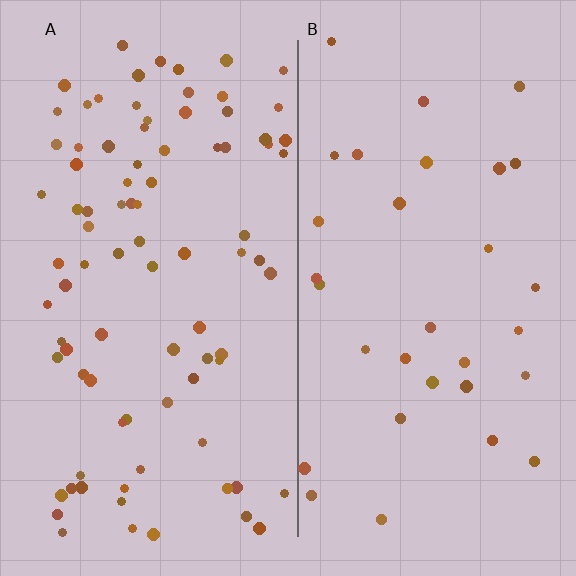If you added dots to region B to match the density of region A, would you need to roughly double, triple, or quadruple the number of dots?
Approximately triple.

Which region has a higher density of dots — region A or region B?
A (the left).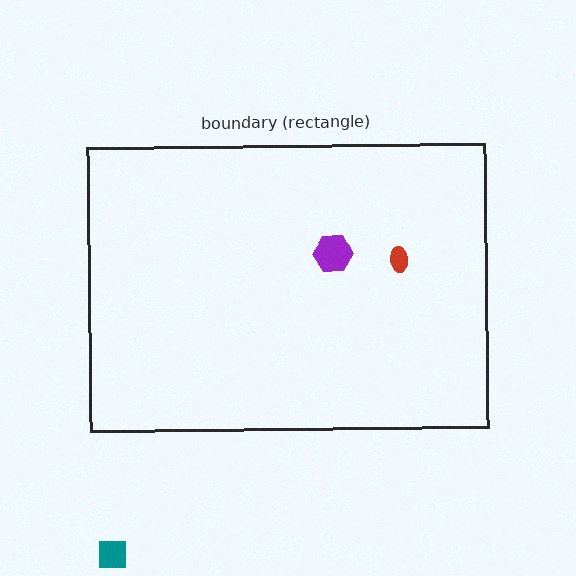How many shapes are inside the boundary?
2 inside, 1 outside.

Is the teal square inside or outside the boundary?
Outside.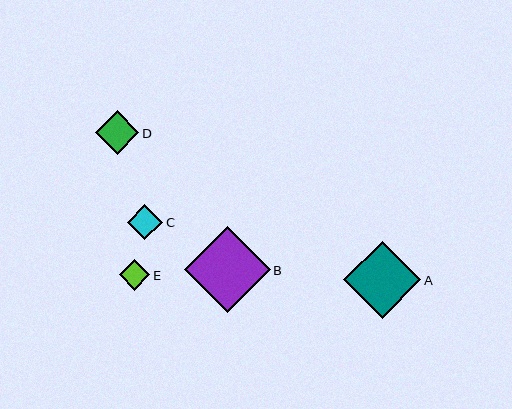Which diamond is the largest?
Diamond B is the largest with a size of approximately 86 pixels.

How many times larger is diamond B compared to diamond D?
Diamond B is approximately 2.0 times the size of diamond D.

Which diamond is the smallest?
Diamond E is the smallest with a size of approximately 30 pixels.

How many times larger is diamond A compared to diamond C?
Diamond A is approximately 2.2 times the size of diamond C.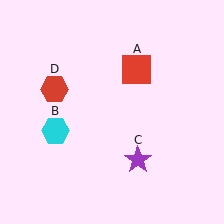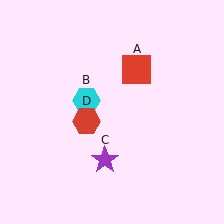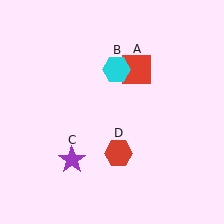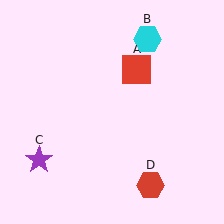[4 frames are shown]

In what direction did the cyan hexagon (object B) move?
The cyan hexagon (object B) moved up and to the right.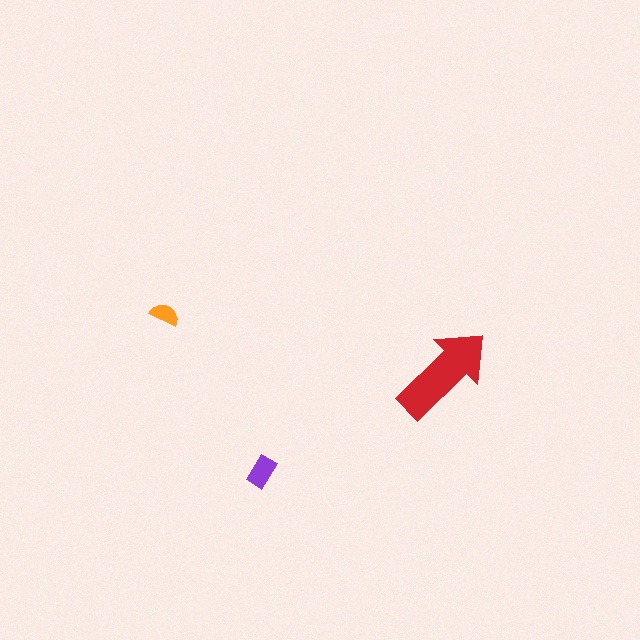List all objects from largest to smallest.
The red arrow, the purple rectangle, the orange semicircle.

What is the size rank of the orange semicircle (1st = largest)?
3rd.